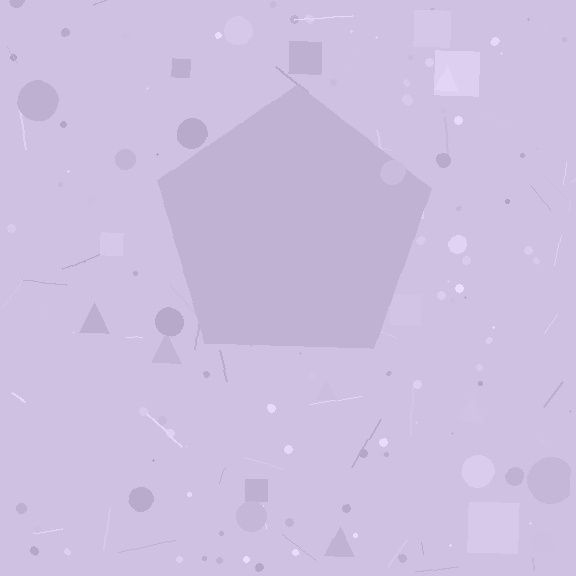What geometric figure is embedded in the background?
A pentagon is embedded in the background.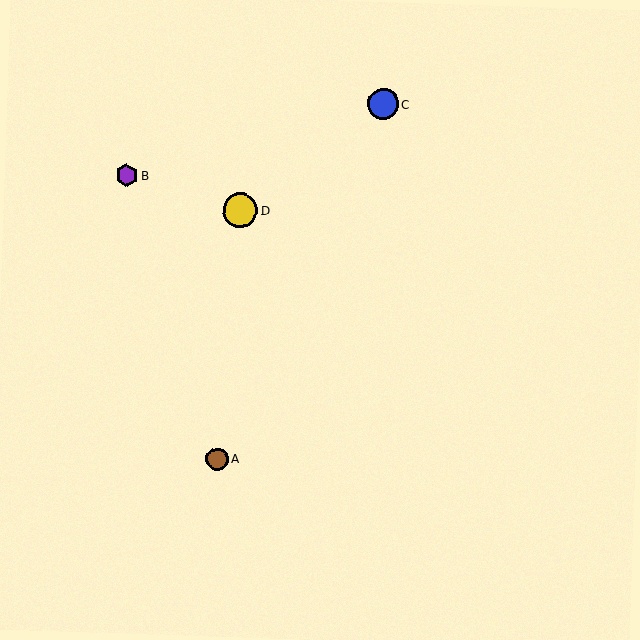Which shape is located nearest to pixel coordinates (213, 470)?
The brown circle (labeled A) at (217, 459) is nearest to that location.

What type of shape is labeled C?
Shape C is a blue circle.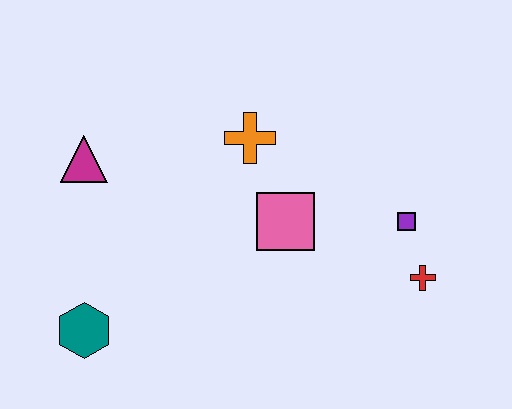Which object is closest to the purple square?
The red cross is closest to the purple square.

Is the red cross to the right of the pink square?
Yes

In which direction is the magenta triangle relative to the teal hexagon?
The magenta triangle is above the teal hexagon.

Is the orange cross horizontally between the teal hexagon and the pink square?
Yes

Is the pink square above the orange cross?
No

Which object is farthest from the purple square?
The teal hexagon is farthest from the purple square.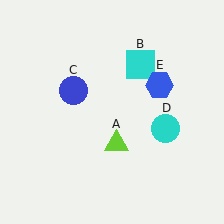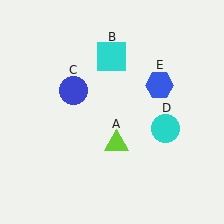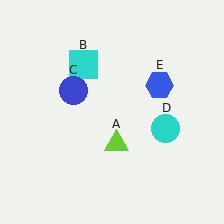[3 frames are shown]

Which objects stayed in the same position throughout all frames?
Lime triangle (object A) and blue circle (object C) and cyan circle (object D) and blue hexagon (object E) remained stationary.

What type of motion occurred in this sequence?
The cyan square (object B) rotated counterclockwise around the center of the scene.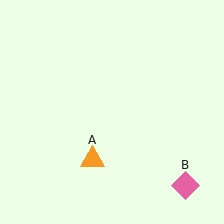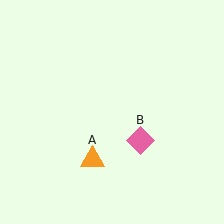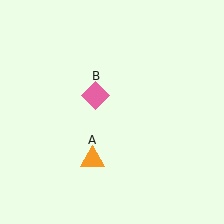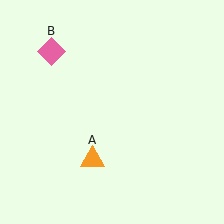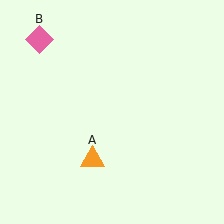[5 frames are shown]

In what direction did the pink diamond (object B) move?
The pink diamond (object B) moved up and to the left.